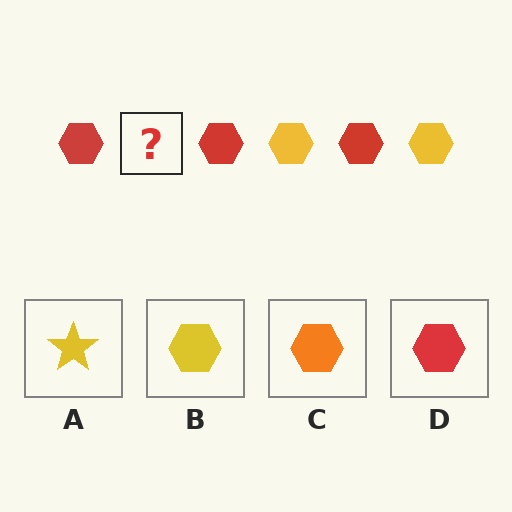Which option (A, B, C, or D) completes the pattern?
B.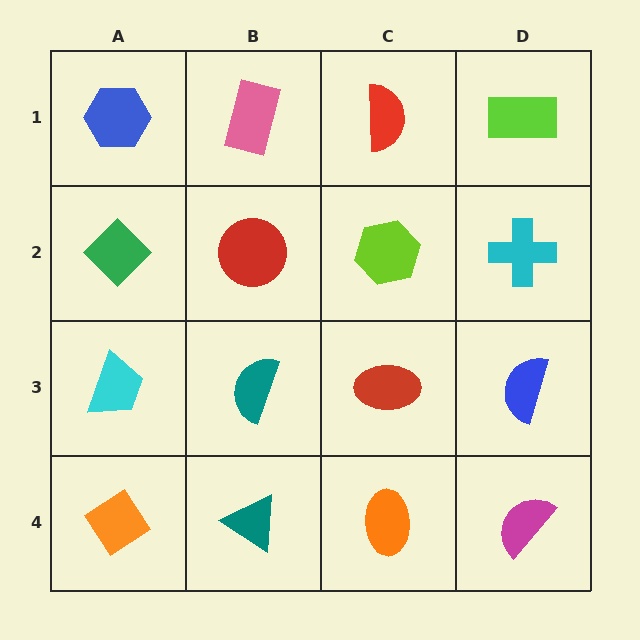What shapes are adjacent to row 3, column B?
A red circle (row 2, column B), a teal triangle (row 4, column B), a cyan trapezoid (row 3, column A), a red ellipse (row 3, column C).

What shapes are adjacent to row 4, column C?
A red ellipse (row 3, column C), a teal triangle (row 4, column B), a magenta semicircle (row 4, column D).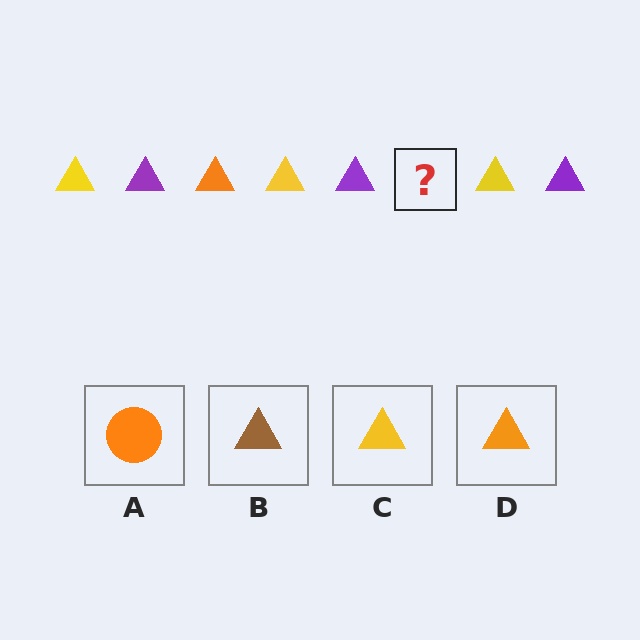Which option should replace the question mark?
Option D.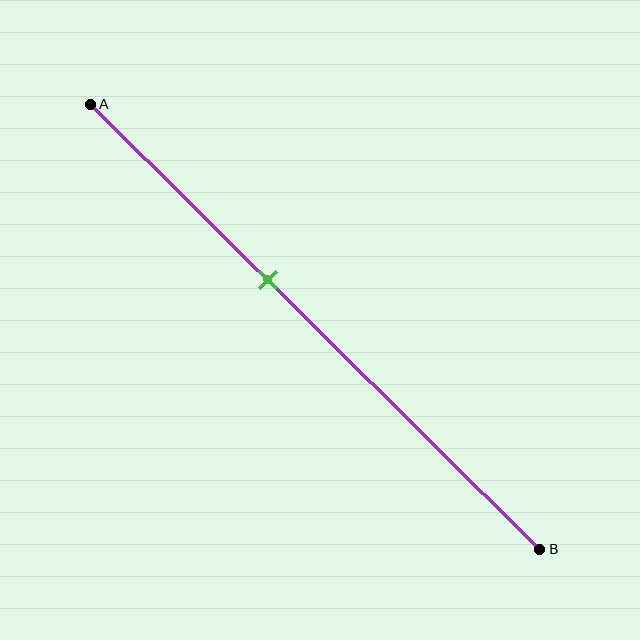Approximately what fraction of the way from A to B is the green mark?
The green mark is approximately 40% of the way from A to B.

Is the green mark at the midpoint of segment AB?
No, the mark is at about 40% from A, not at the 50% midpoint.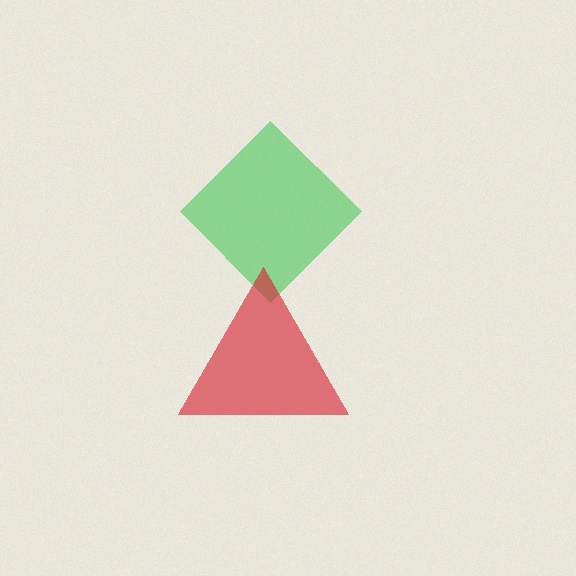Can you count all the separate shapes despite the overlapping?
Yes, there are 2 separate shapes.